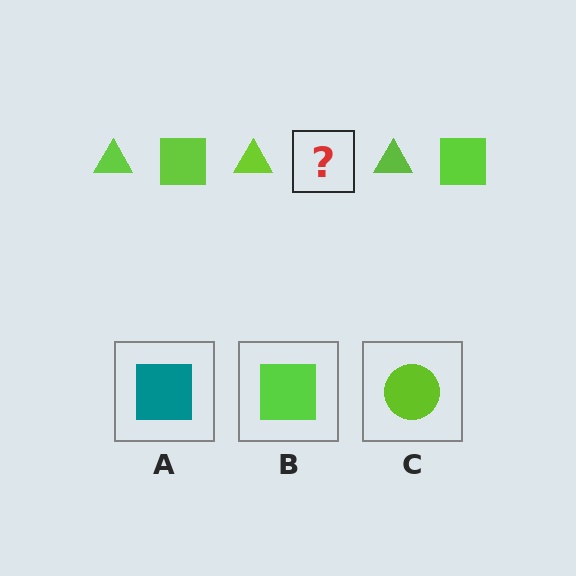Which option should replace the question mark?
Option B.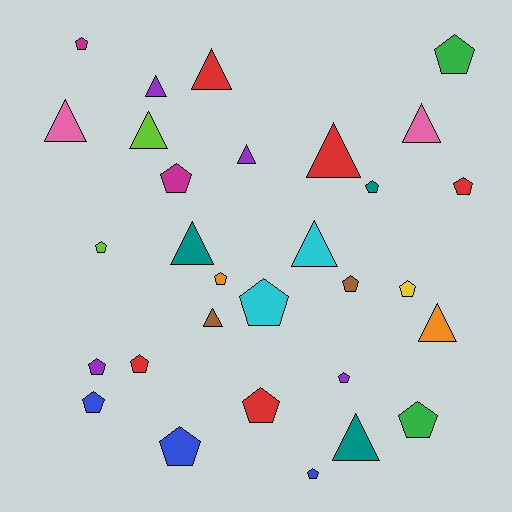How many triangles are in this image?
There are 12 triangles.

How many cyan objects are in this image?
There are 2 cyan objects.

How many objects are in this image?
There are 30 objects.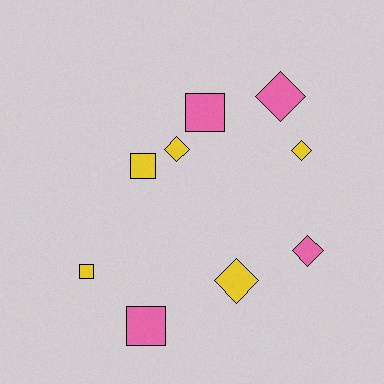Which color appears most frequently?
Yellow, with 5 objects.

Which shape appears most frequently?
Diamond, with 5 objects.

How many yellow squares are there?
There are 2 yellow squares.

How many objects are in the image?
There are 9 objects.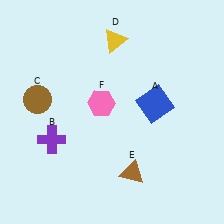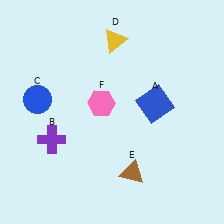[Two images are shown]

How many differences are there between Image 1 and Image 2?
There is 1 difference between the two images.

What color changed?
The circle (C) changed from brown in Image 1 to blue in Image 2.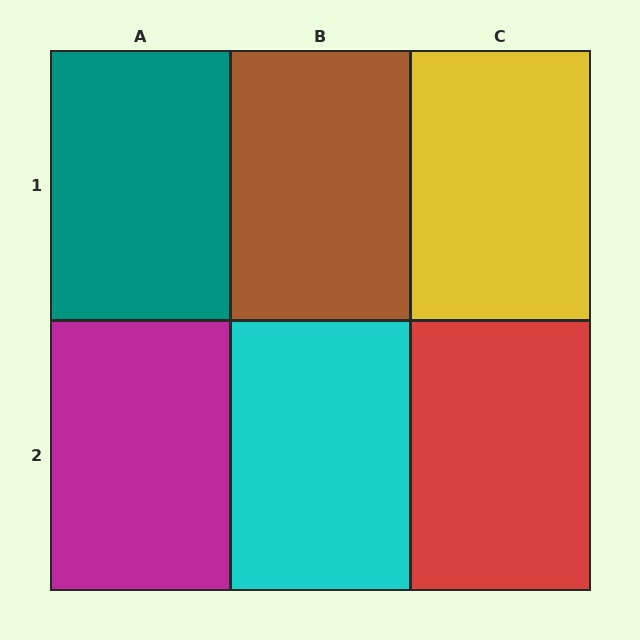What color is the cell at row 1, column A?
Teal.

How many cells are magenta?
1 cell is magenta.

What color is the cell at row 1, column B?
Brown.